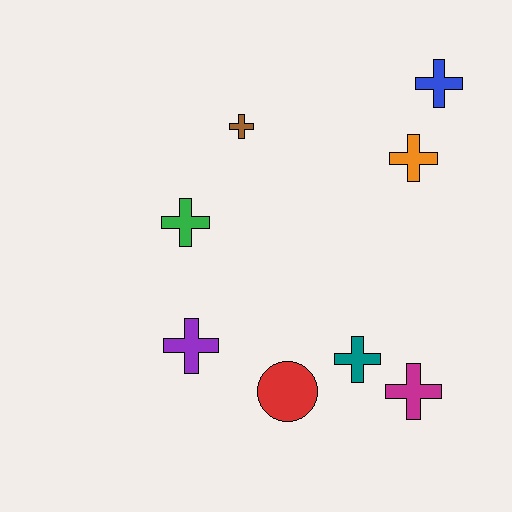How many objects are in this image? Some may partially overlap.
There are 8 objects.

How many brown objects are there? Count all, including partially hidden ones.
There is 1 brown object.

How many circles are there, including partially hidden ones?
There is 1 circle.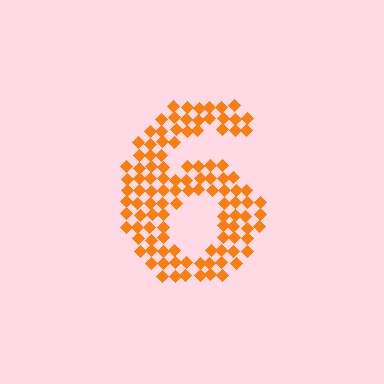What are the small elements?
The small elements are diamonds.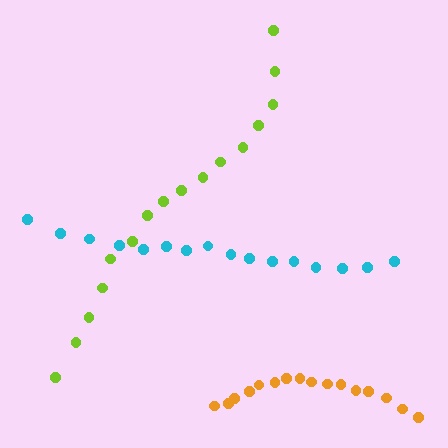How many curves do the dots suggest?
There are 3 distinct paths.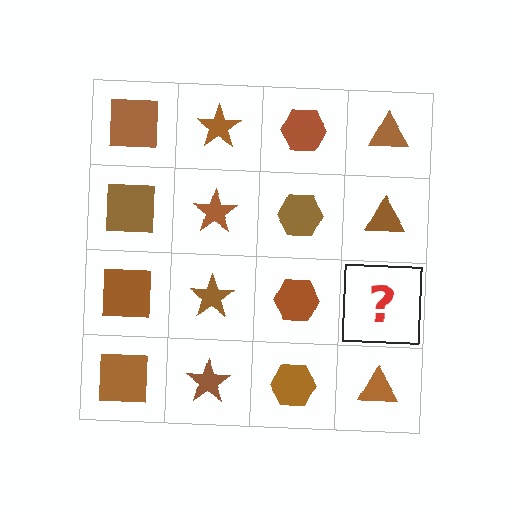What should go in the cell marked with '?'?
The missing cell should contain a brown triangle.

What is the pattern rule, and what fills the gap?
The rule is that each column has a consistent shape. The gap should be filled with a brown triangle.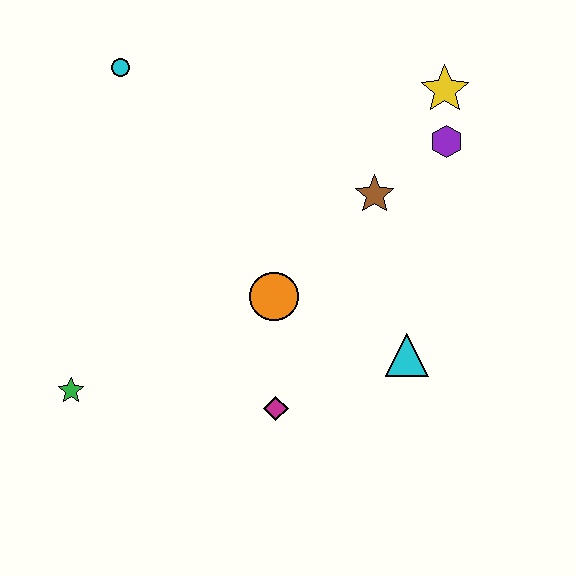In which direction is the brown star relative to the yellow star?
The brown star is below the yellow star.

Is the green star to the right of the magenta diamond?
No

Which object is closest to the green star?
The magenta diamond is closest to the green star.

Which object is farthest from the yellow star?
The green star is farthest from the yellow star.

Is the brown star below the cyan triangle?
No